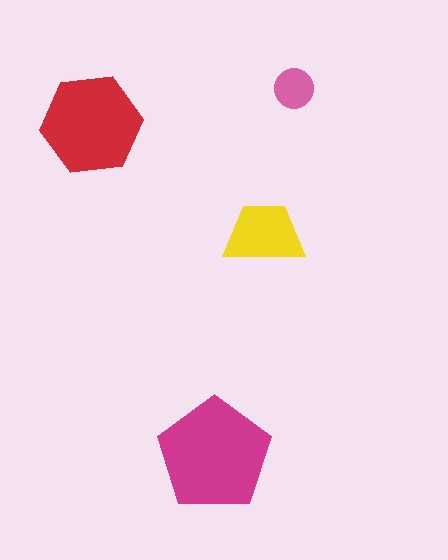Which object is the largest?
The magenta pentagon.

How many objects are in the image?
There are 4 objects in the image.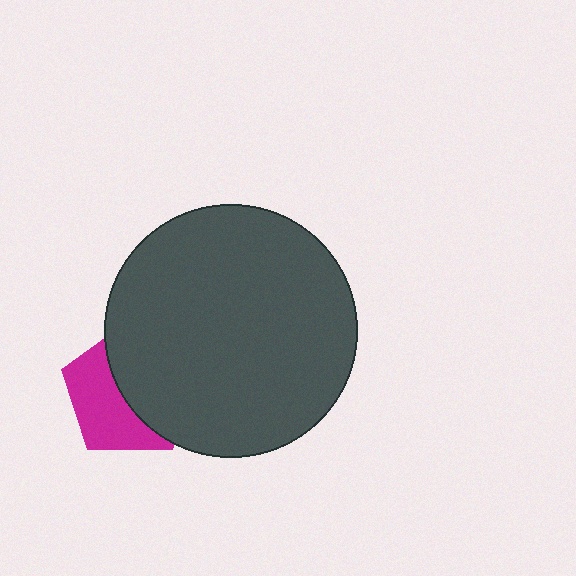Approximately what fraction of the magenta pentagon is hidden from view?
Roughly 54% of the magenta pentagon is hidden behind the dark gray circle.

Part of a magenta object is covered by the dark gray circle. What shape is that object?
It is a pentagon.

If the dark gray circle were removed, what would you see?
You would see the complete magenta pentagon.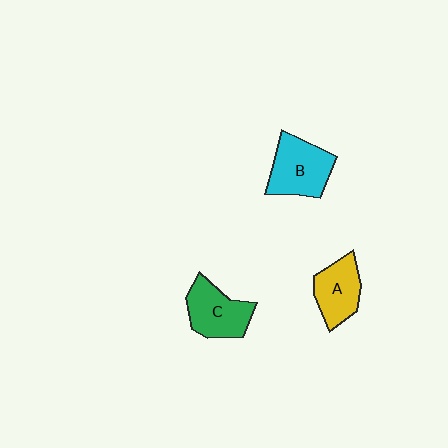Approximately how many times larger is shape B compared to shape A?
Approximately 1.3 times.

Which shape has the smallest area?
Shape A (yellow).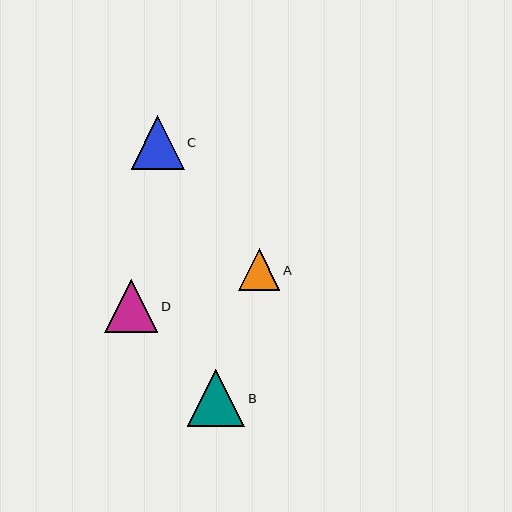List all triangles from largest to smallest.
From largest to smallest: B, D, C, A.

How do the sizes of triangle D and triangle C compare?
Triangle D and triangle C are approximately the same size.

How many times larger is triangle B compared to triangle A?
Triangle B is approximately 1.4 times the size of triangle A.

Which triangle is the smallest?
Triangle A is the smallest with a size of approximately 42 pixels.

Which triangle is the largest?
Triangle B is the largest with a size of approximately 57 pixels.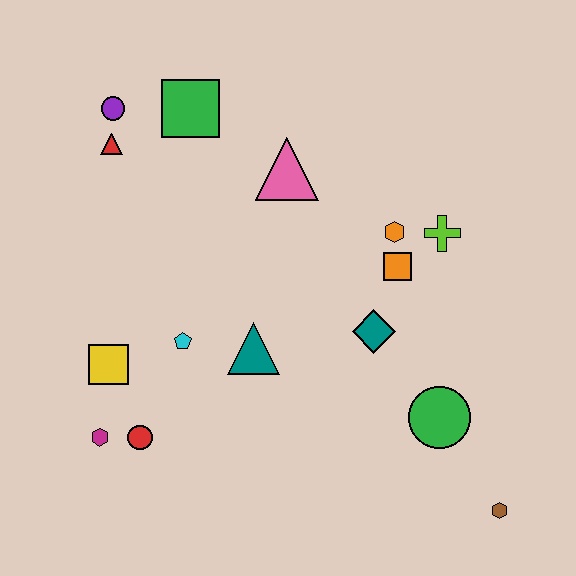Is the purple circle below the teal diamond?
No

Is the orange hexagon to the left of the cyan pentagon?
No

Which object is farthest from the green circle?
The purple circle is farthest from the green circle.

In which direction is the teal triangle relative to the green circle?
The teal triangle is to the left of the green circle.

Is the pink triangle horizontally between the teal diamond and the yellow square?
Yes